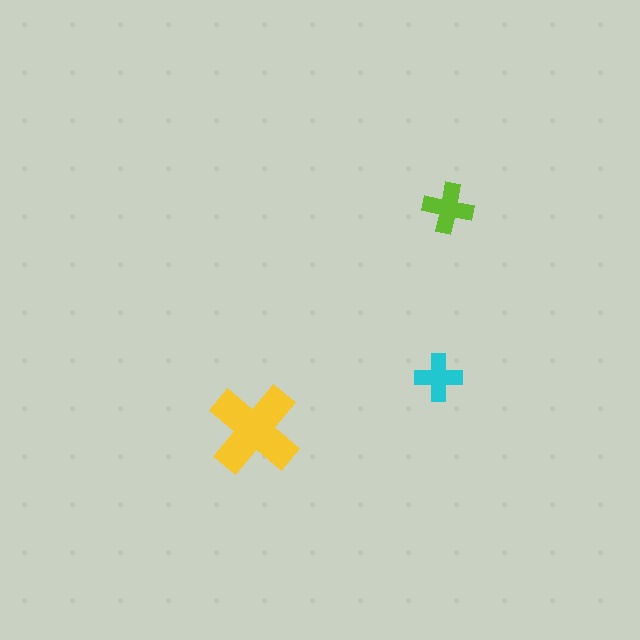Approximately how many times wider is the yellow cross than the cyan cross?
About 2 times wider.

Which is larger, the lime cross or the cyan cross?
The lime one.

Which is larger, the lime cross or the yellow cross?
The yellow one.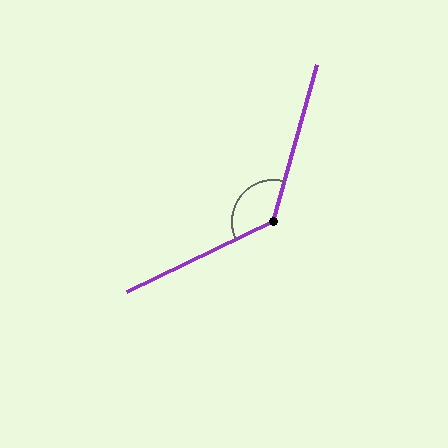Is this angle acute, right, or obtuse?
It is obtuse.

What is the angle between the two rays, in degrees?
Approximately 131 degrees.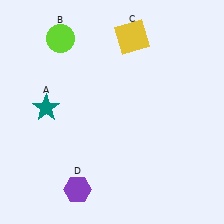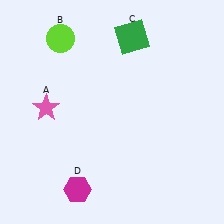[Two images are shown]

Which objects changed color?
A changed from teal to pink. C changed from yellow to green. D changed from purple to magenta.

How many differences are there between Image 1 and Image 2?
There are 3 differences between the two images.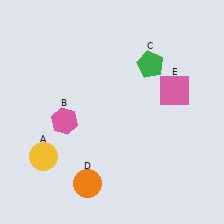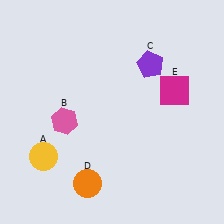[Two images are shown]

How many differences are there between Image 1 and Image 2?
There are 2 differences between the two images.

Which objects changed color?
C changed from green to purple. E changed from pink to magenta.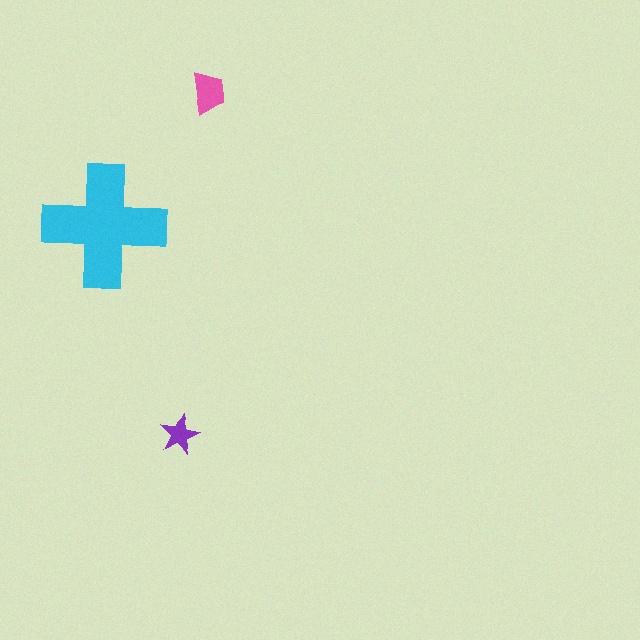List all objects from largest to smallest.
The cyan cross, the pink trapezoid, the purple star.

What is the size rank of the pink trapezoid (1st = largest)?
2nd.